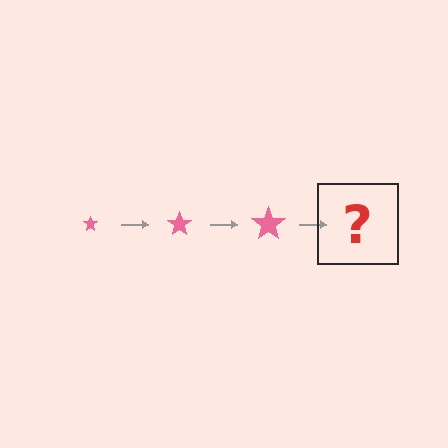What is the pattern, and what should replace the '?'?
The pattern is that the star gets progressively larger each step. The '?' should be a pink star, larger than the previous one.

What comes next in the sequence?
The next element should be a pink star, larger than the previous one.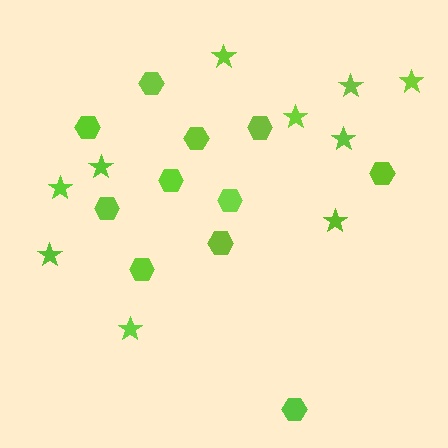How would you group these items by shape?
There are 2 groups: one group of hexagons (11) and one group of stars (10).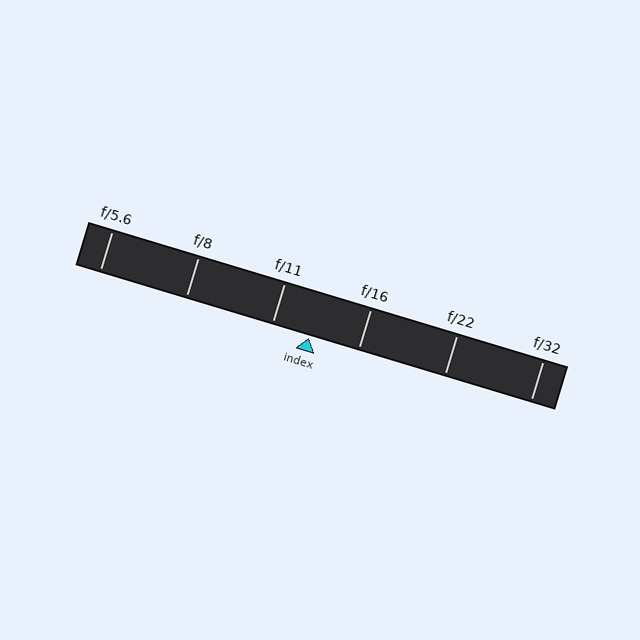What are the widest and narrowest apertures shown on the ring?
The widest aperture shown is f/5.6 and the narrowest is f/32.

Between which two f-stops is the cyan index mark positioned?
The index mark is between f/11 and f/16.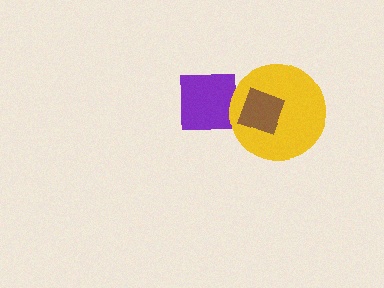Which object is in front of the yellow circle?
The brown diamond is in front of the yellow circle.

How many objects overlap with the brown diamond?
1 object overlaps with the brown diamond.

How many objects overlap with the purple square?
0 objects overlap with the purple square.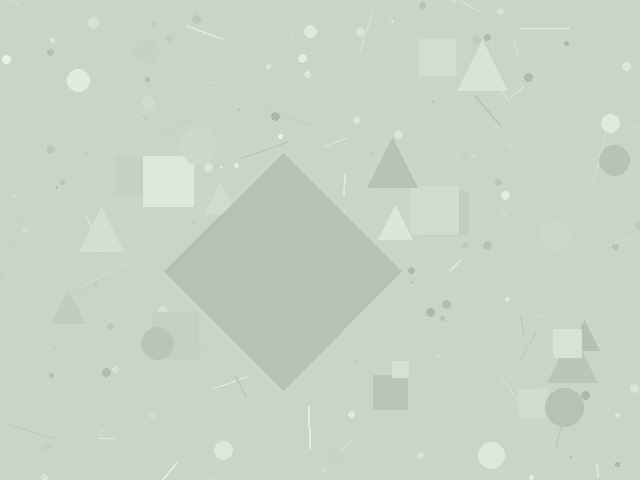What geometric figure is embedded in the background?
A diamond is embedded in the background.